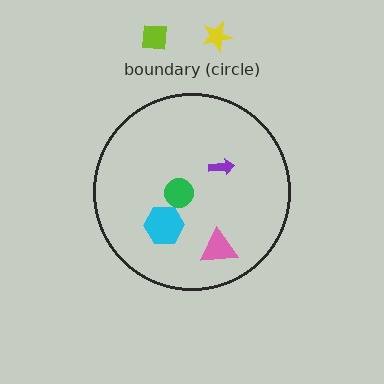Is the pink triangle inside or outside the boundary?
Inside.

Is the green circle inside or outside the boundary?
Inside.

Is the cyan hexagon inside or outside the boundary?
Inside.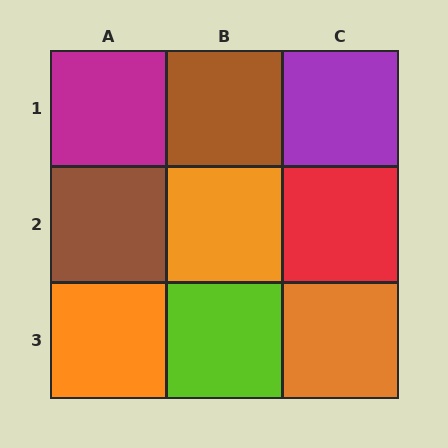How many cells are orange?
3 cells are orange.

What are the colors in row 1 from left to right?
Magenta, brown, purple.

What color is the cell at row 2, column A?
Brown.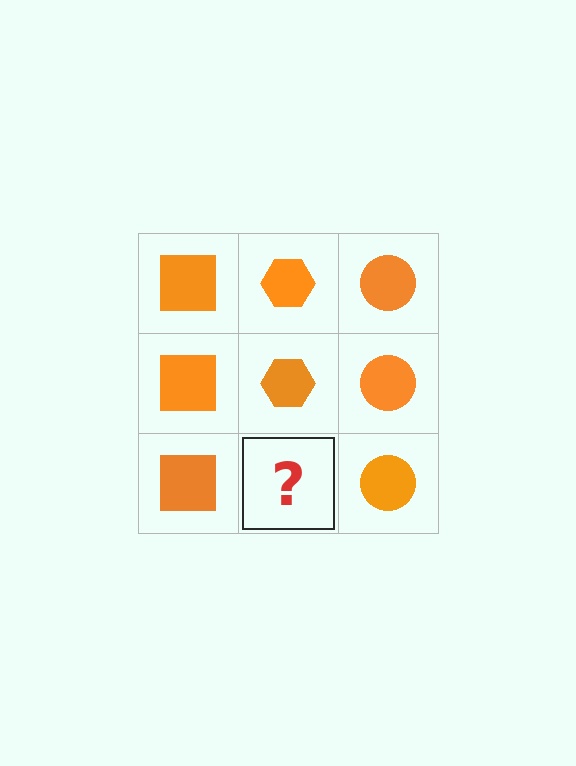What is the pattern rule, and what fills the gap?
The rule is that each column has a consistent shape. The gap should be filled with an orange hexagon.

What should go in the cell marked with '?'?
The missing cell should contain an orange hexagon.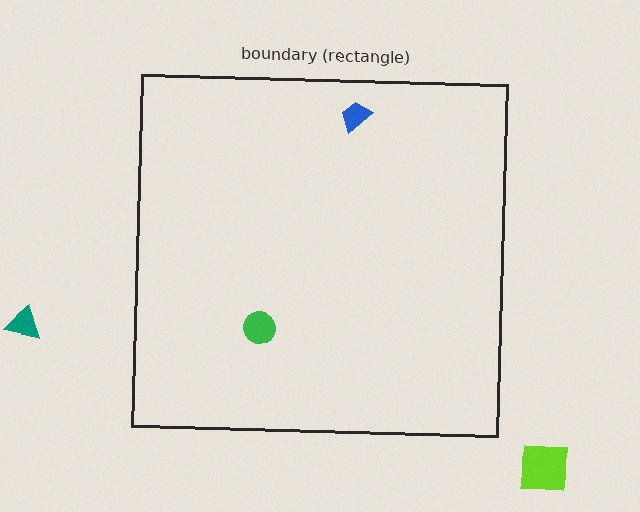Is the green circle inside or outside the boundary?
Inside.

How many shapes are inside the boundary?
2 inside, 2 outside.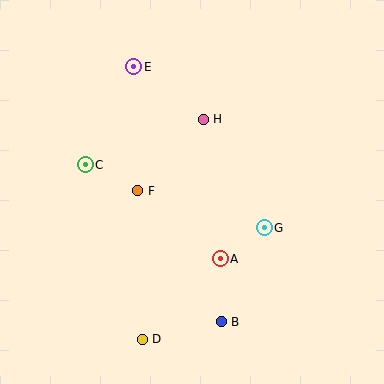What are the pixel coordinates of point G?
Point G is at (264, 228).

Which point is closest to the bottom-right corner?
Point B is closest to the bottom-right corner.